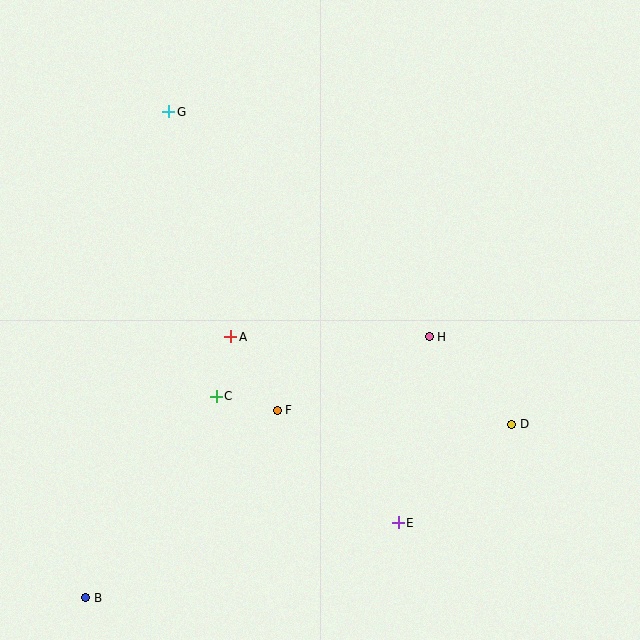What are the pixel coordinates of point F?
Point F is at (277, 410).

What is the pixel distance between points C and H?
The distance between C and H is 221 pixels.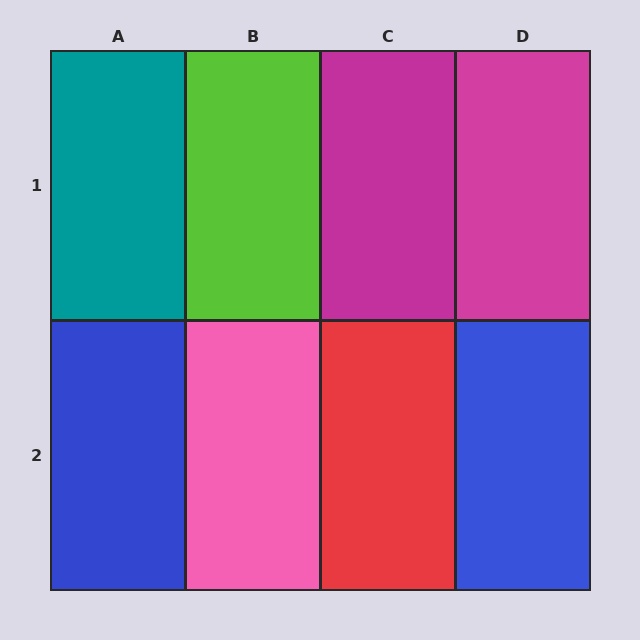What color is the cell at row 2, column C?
Red.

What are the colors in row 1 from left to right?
Teal, lime, magenta, magenta.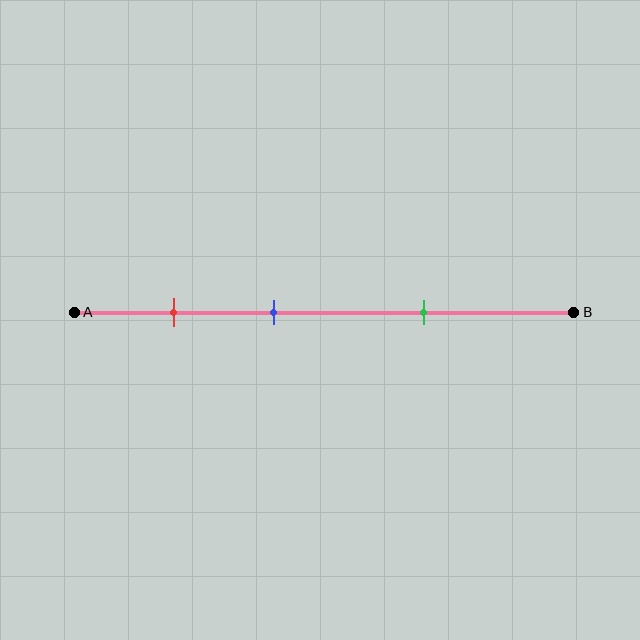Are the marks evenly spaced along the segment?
Yes, the marks are approximately evenly spaced.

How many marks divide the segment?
There are 3 marks dividing the segment.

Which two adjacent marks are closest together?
The red and blue marks are the closest adjacent pair.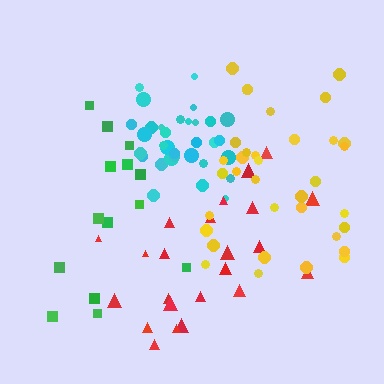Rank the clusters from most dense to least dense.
cyan, yellow, red, green.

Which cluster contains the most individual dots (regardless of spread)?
Yellow (35).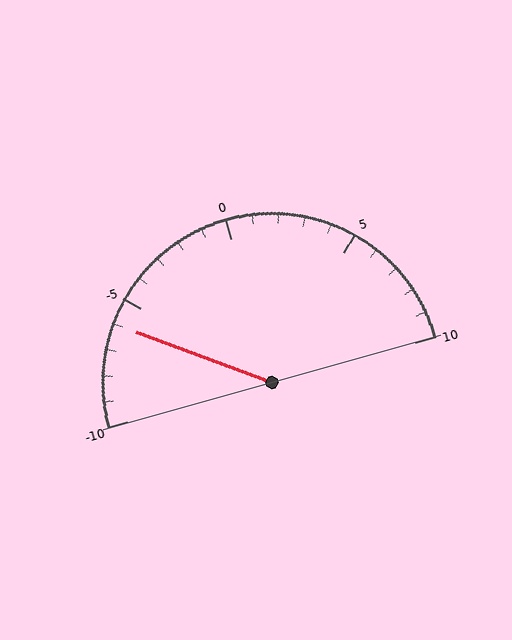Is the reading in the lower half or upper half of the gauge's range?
The reading is in the lower half of the range (-10 to 10).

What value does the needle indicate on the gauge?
The needle indicates approximately -6.